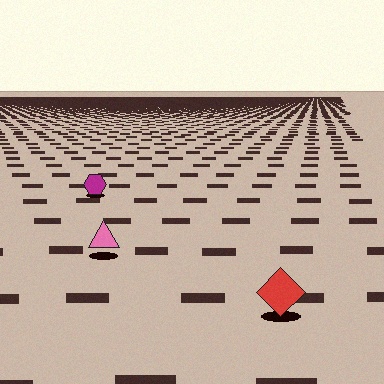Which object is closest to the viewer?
The red diamond is closest. The texture marks near it are larger and more spread out.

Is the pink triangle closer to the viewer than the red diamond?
No. The red diamond is closer — you can tell from the texture gradient: the ground texture is coarser near it.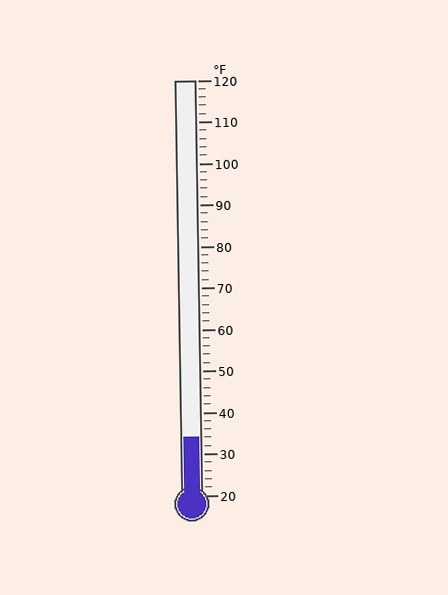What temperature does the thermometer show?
The thermometer shows approximately 34°F.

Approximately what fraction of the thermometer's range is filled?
The thermometer is filled to approximately 15% of its range.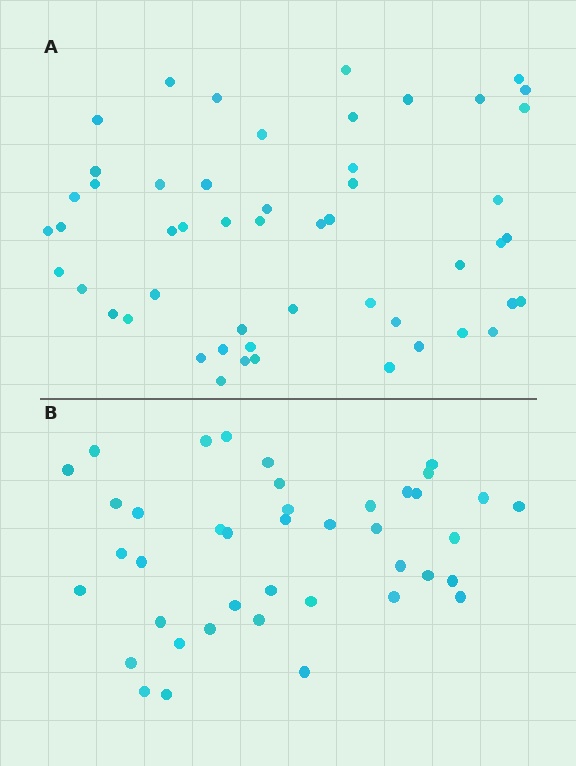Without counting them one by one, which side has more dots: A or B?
Region A (the top region) has more dots.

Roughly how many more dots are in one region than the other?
Region A has roughly 12 or so more dots than region B.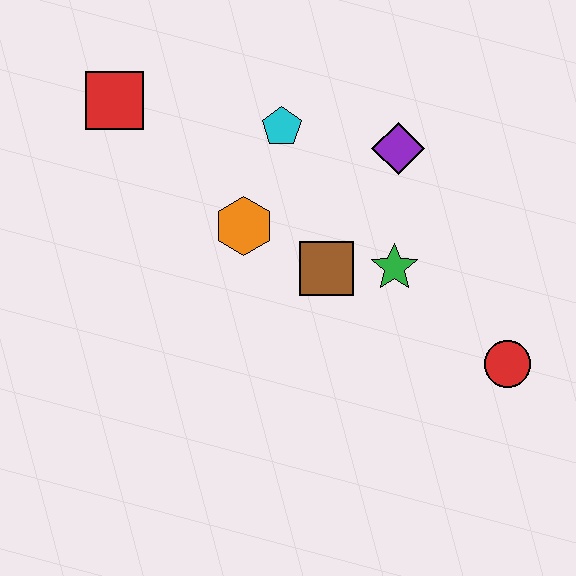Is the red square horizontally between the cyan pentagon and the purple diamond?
No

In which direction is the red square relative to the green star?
The red square is to the left of the green star.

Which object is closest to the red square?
The cyan pentagon is closest to the red square.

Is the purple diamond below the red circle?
No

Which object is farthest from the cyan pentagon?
The red circle is farthest from the cyan pentagon.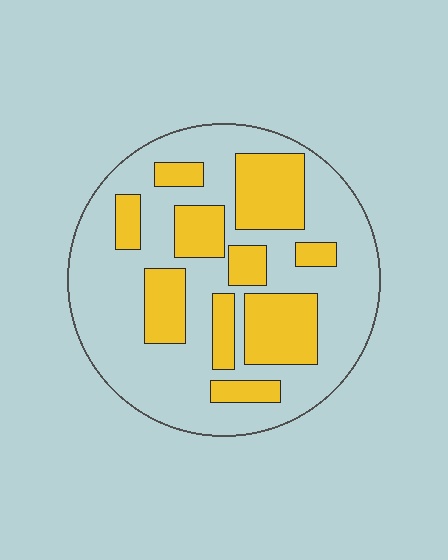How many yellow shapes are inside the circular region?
10.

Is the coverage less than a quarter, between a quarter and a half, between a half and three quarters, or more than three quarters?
Between a quarter and a half.